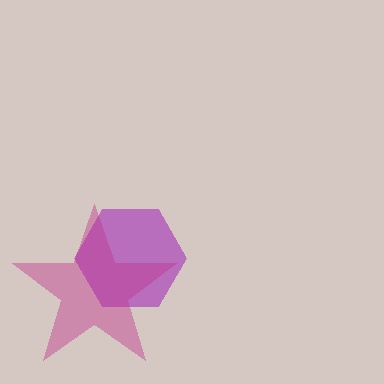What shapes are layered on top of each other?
The layered shapes are: a purple hexagon, a magenta star.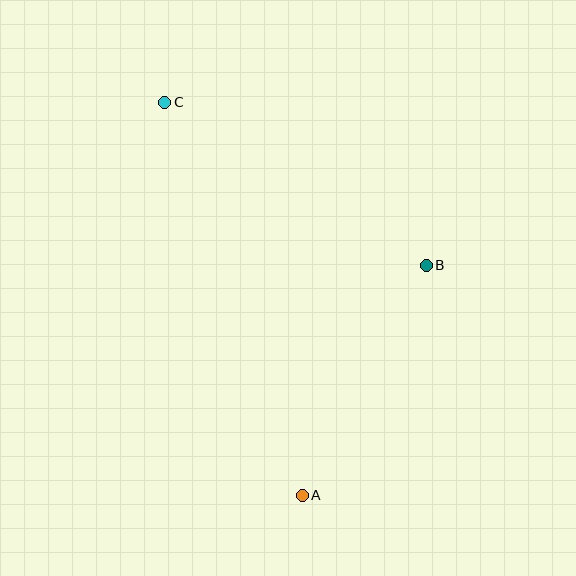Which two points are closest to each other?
Points A and B are closest to each other.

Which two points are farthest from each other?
Points A and C are farthest from each other.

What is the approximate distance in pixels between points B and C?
The distance between B and C is approximately 308 pixels.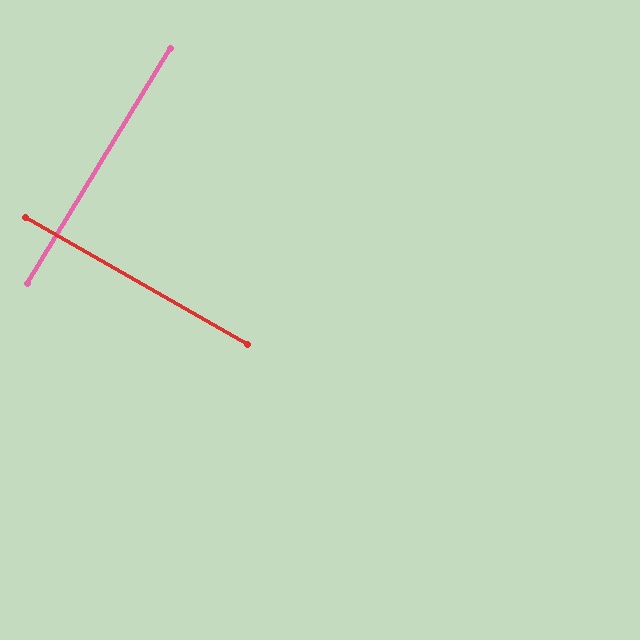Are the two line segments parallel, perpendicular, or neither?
Perpendicular — they meet at approximately 88°.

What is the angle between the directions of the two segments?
Approximately 88 degrees.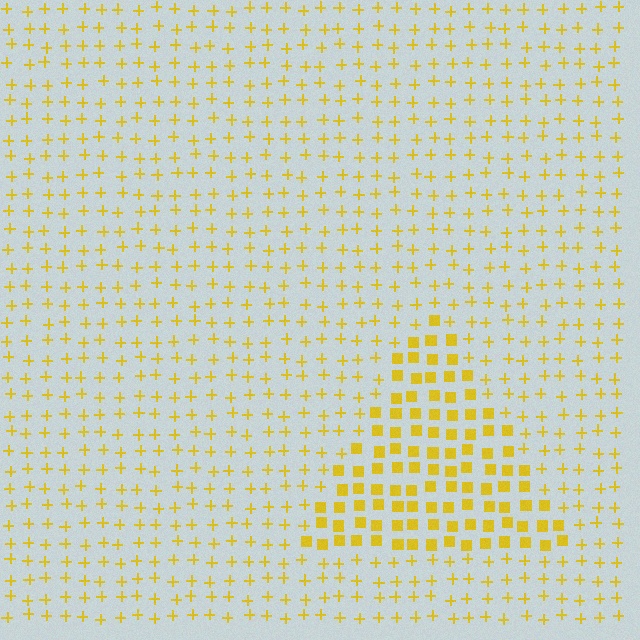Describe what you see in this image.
The image is filled with small yellow elements arranged in a uniform grid. A triangle-shaped region contains squares, while the surrounding area contains plus signs. The boundary is defined purely by the change in element shape.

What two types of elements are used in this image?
The image uses squares inside the triangle region and plus signs outside it.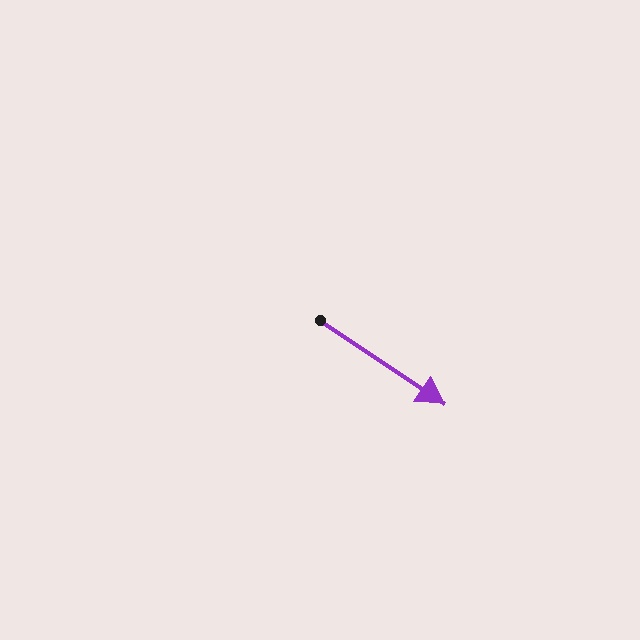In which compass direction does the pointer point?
Southeast.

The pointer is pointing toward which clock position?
Roughly 4 o'clock.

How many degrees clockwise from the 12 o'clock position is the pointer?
Approximately 124 degrees.